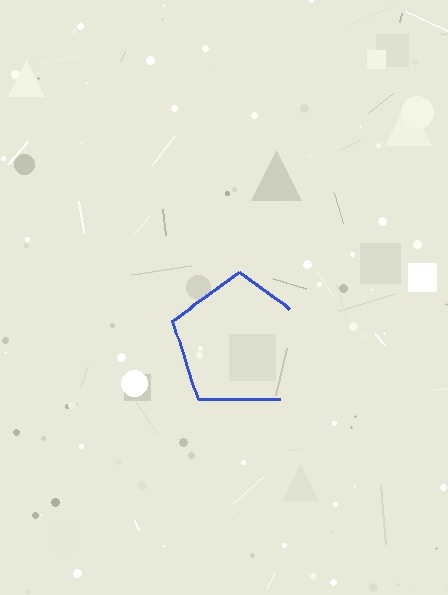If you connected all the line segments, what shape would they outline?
They would outline a pentagon.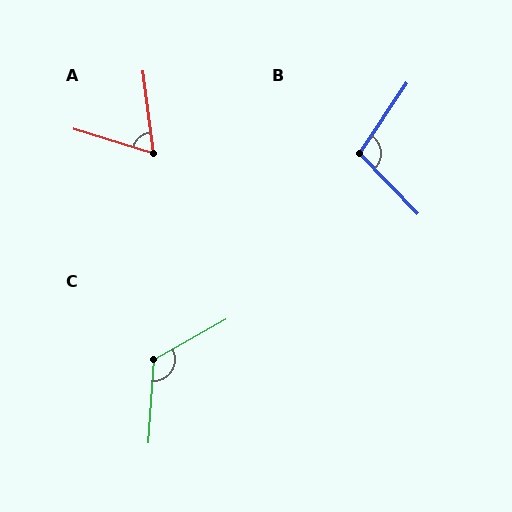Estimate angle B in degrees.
Approximately 102 degrees.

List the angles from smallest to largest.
A (66°), B (102°), C (123°).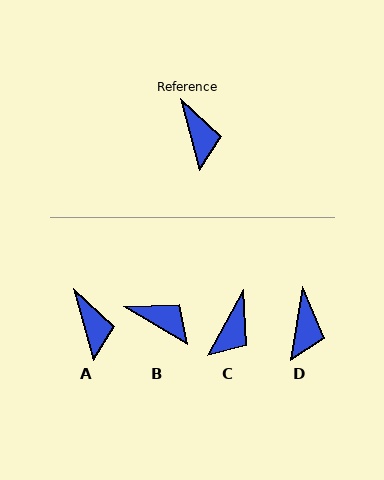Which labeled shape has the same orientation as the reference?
A.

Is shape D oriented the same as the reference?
No, it is off by about 25 degrees.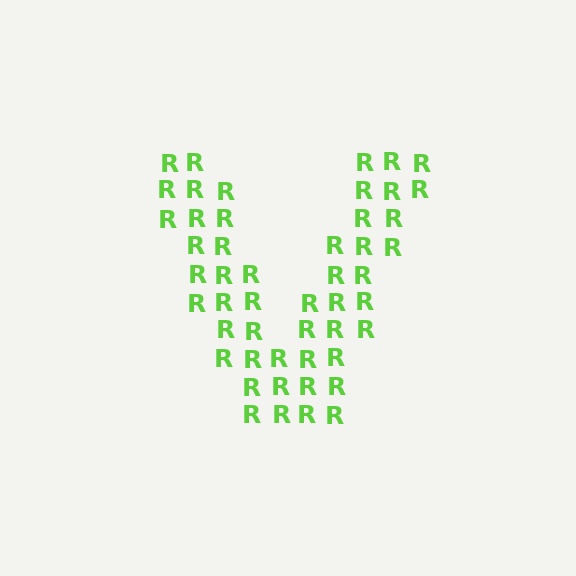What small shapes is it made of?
It is made of small letter R's.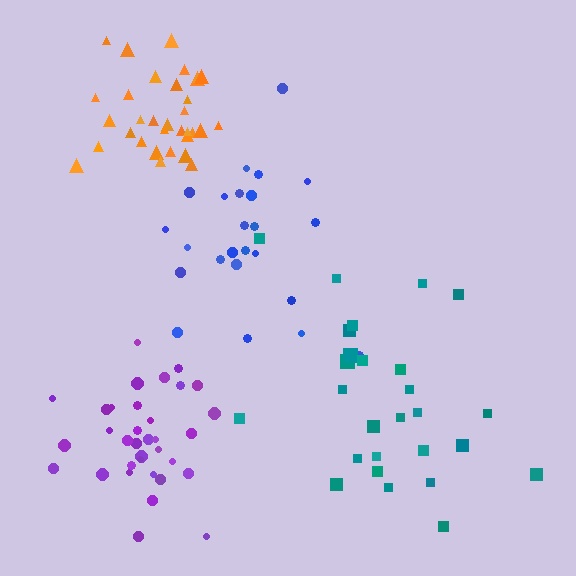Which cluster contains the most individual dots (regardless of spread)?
Purple (34).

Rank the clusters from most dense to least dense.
orange, purple, blue, teal.